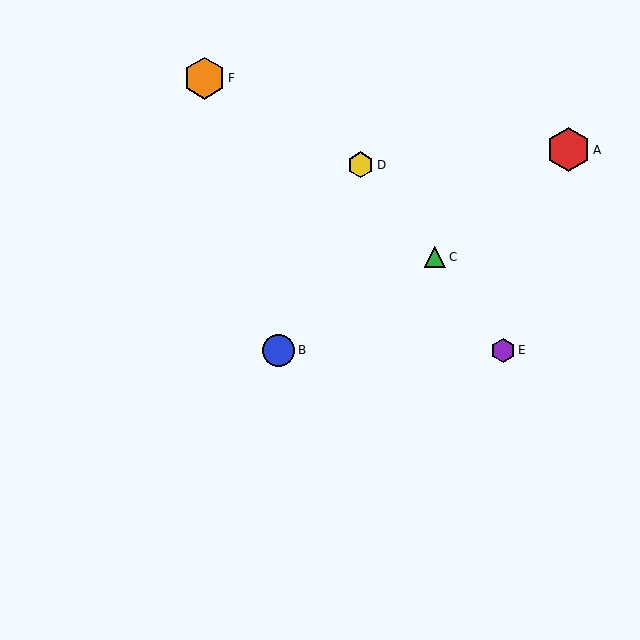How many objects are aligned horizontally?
2 objects (B, E) are aligned horizontally.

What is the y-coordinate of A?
Object A is at y≈150.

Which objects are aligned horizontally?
Objects B, E are aligned horizontally.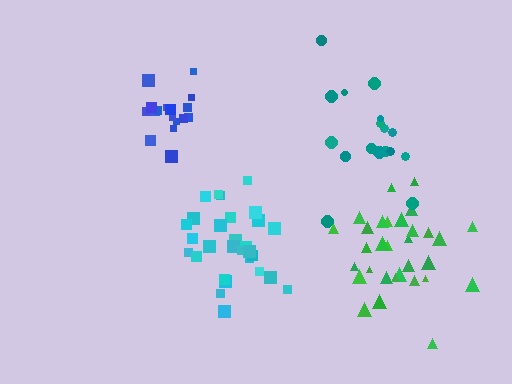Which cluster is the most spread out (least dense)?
Teal.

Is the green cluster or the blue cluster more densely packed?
Blue.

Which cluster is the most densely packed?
Blue.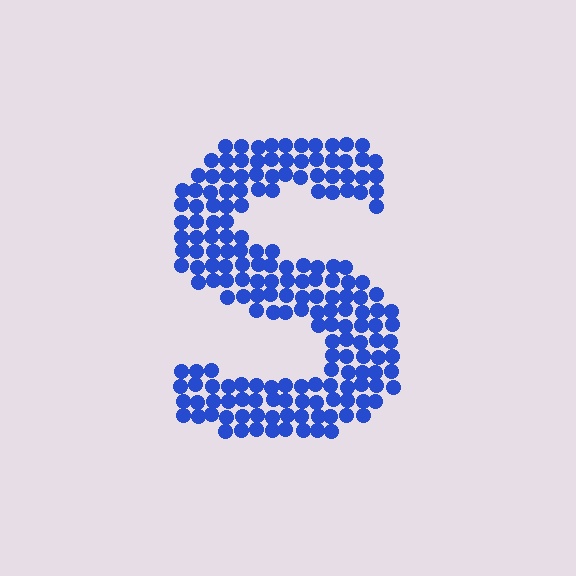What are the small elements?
The small elements are circles.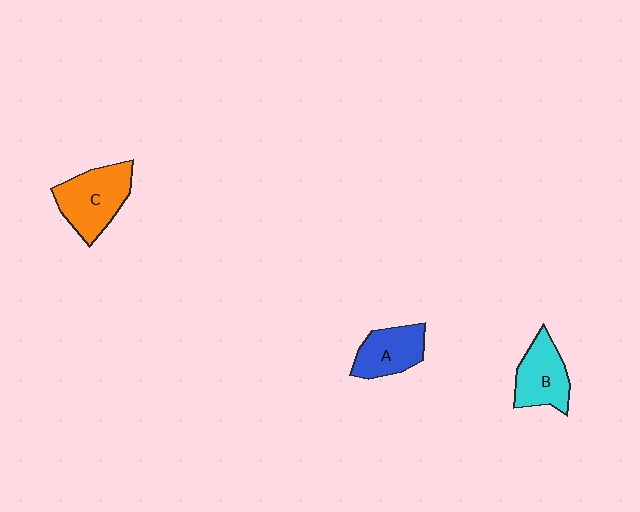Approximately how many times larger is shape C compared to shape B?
Approximately 1.2 times.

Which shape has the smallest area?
Shape A (blue).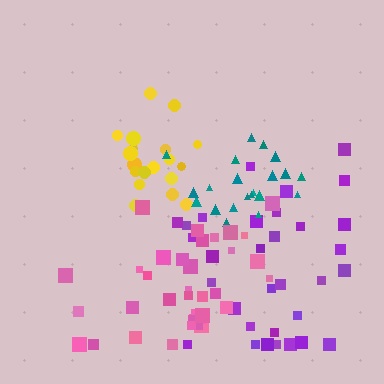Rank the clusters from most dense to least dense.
yellow, teal, pink, purple.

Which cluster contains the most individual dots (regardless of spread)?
Purple (34).